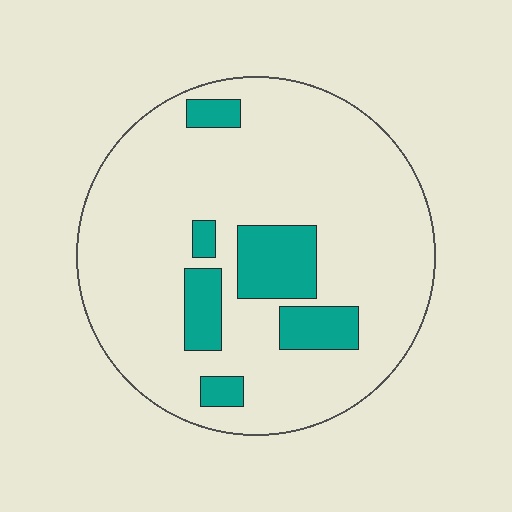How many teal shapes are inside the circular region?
6.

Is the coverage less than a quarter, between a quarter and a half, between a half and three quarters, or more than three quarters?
Less than a quarter.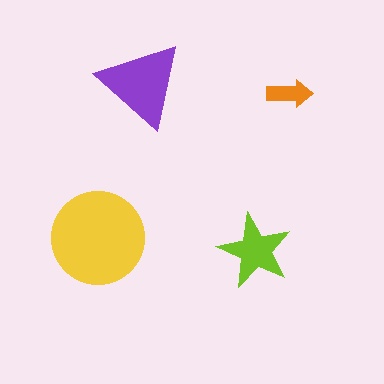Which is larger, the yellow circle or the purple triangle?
The yellow circle.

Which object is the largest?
The yellow circle.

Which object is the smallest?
The orange arrow.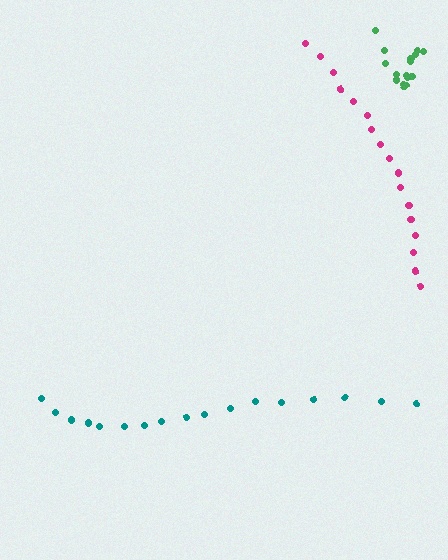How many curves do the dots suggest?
There are 3 distinct paths.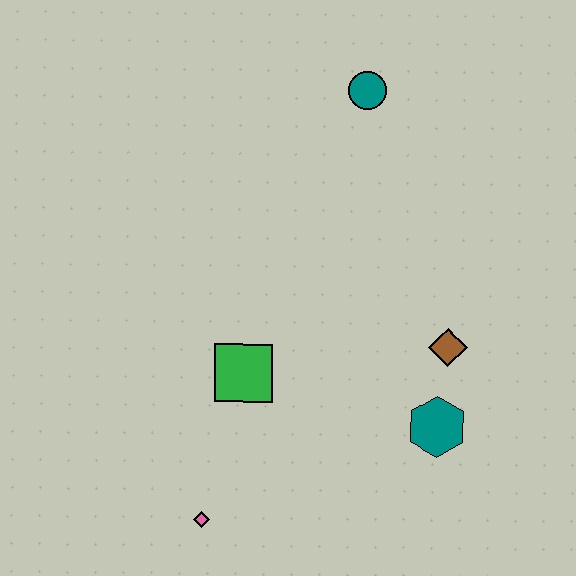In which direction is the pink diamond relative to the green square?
The pink diamond is below the green square.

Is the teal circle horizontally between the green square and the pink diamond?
No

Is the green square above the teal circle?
No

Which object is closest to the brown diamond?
The teal hexagon is closest to the brown diamond.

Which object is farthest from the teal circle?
The pink diamond is farthest from the teal circle.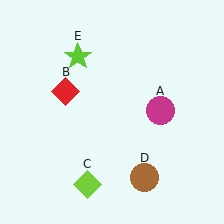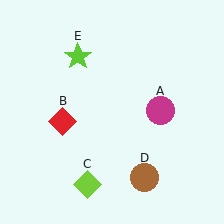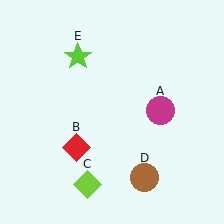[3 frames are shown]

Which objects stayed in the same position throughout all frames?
Magenta circle (object A) and lime diamond (object C) and brown circle (object D) and lime star (object E) remained stationary.